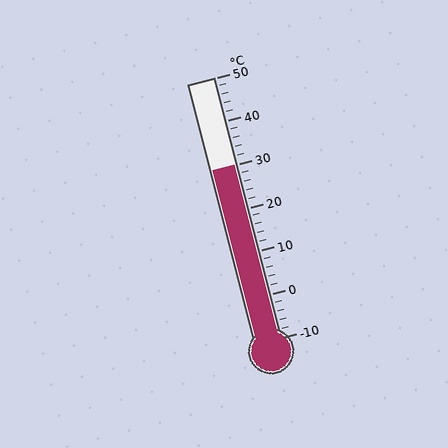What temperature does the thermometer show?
The thermometer shows approximately 30°C.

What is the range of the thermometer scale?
The thermometer scale ranges from -10°C to 50°C.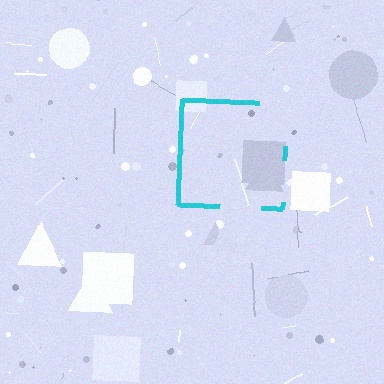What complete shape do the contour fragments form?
The contour fragments form a square.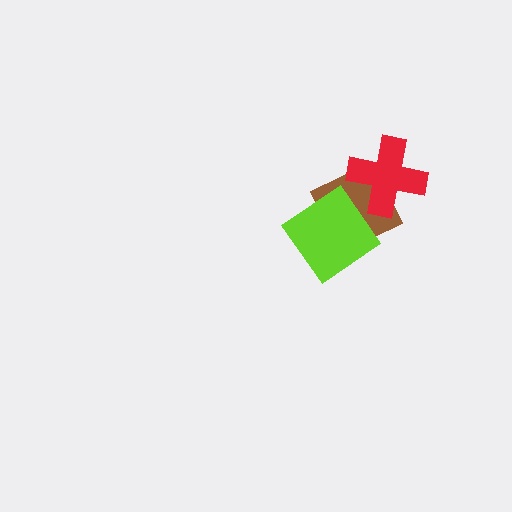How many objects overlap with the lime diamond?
1 object overlaps with the lime diamond.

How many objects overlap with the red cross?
1 object overlaps with the red cross.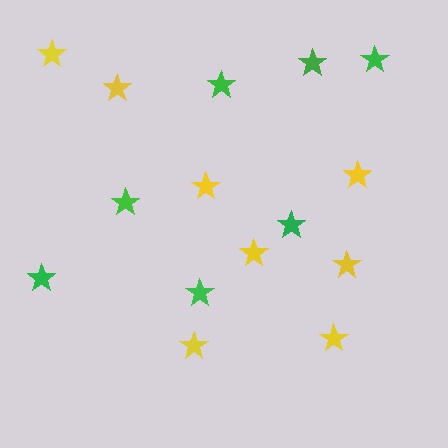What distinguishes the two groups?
There are 2 groups: one group of green stars (7) and one group of yellow stars (8).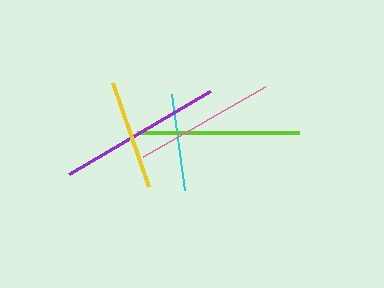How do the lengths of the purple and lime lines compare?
The purple and lime lines are approximately the same length.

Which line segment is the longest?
The purple line is the longest at approximately 164 pixels.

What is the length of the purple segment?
The purple segment is approximately 164 pixels long.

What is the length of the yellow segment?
The yellow segment is approximately 110 pixels long.